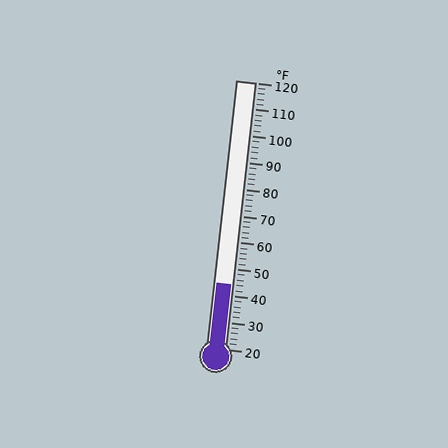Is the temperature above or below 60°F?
The temperature is below 60°F.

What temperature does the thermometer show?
The thermometer shows approximately 44°F.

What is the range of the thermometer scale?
The thermometer scale ranges from 20°F to 120°F.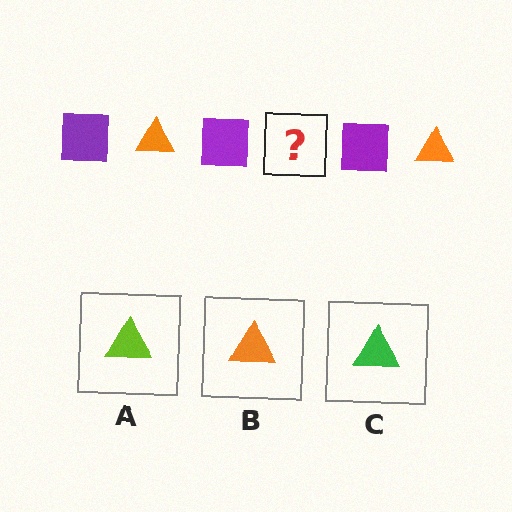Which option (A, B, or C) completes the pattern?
B.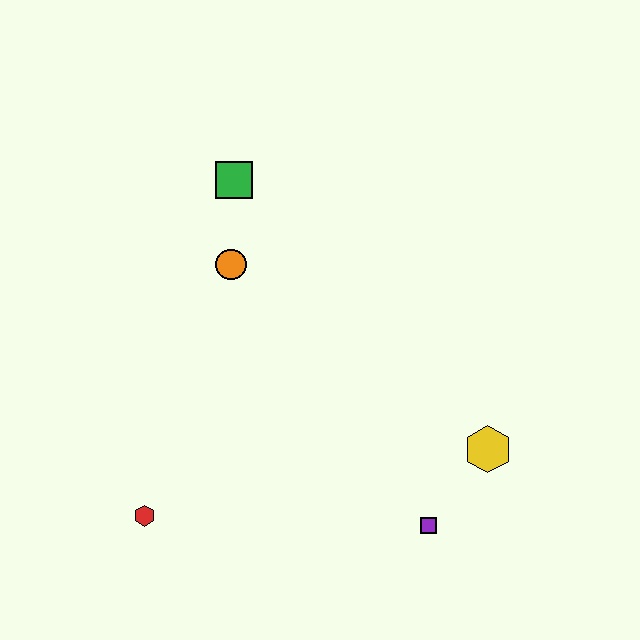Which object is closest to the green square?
The orange circle is closest to the green square.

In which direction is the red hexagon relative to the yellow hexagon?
The red hexagon is to the left of the yellow hexagon.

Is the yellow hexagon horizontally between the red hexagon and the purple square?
No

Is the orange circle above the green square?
No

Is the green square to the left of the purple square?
Yes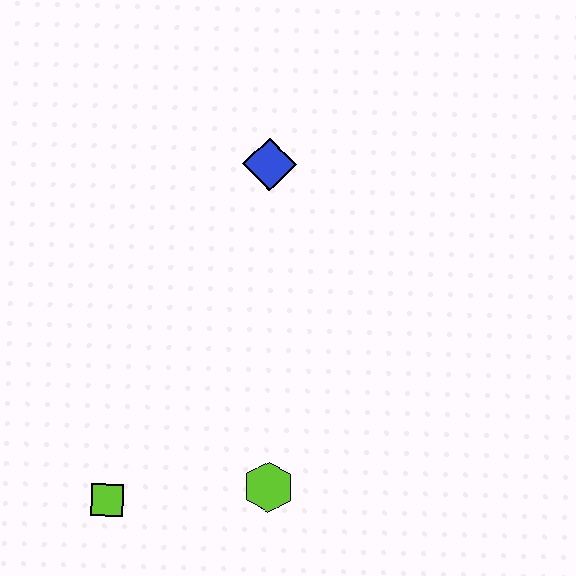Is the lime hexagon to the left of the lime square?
No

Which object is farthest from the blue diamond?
The lime square is farthest from the blue diamond.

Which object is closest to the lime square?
The lime hexagon is closest to the lime square.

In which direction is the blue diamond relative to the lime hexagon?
The blue diamond is above the lime hexagon.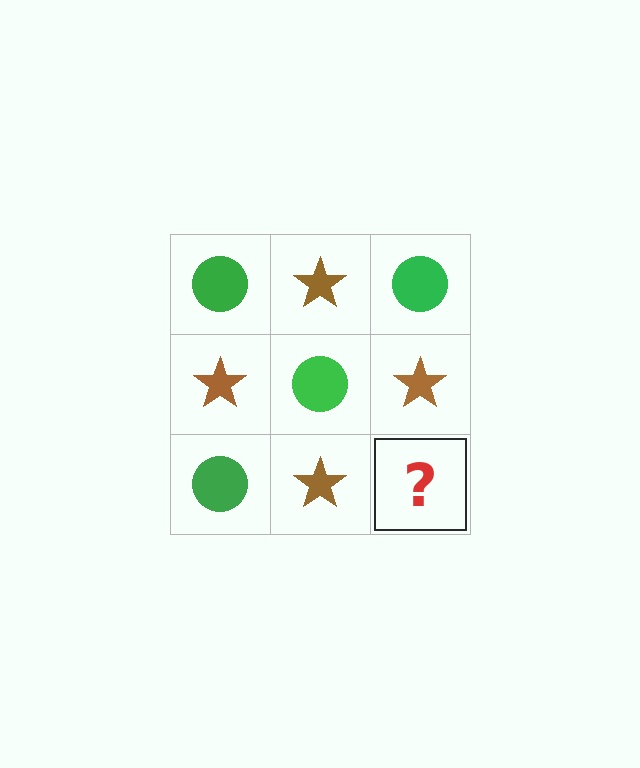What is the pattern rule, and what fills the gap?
The rule is that it alternates green circle and brown star in a checkerboard pattern. The gap should be filled with a green circle.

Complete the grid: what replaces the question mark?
The question mark should be replaced with a green circle.